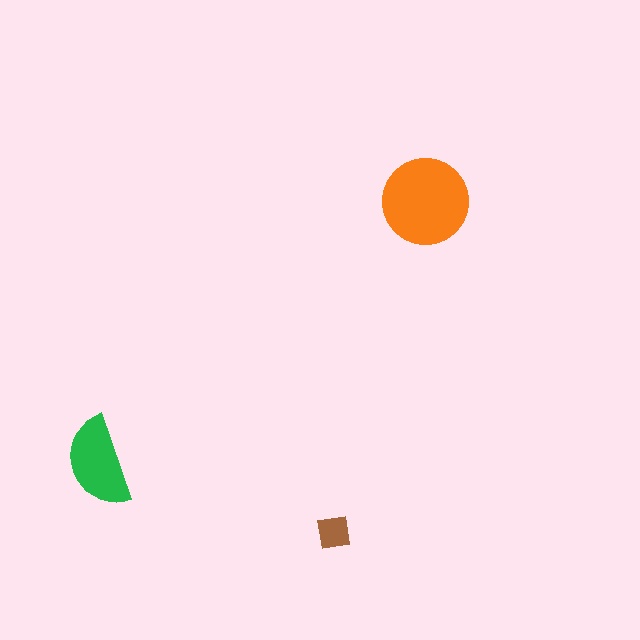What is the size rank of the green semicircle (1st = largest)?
2nd.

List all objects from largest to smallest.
The orange circle, the green semicircle, the brown square.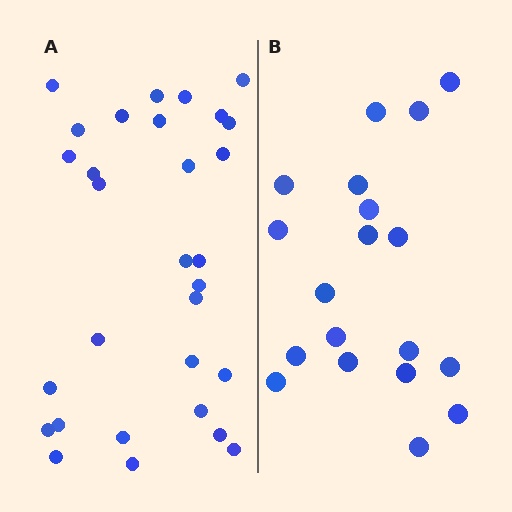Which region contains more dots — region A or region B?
Region A (the left region) has more dots.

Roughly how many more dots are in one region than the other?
Region A has roughly 12 or so more dots than region B.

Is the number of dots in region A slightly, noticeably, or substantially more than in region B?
Region A has substantially more. The ratio is roughly 1.6 to 1.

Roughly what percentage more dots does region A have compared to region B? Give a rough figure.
About 60% more.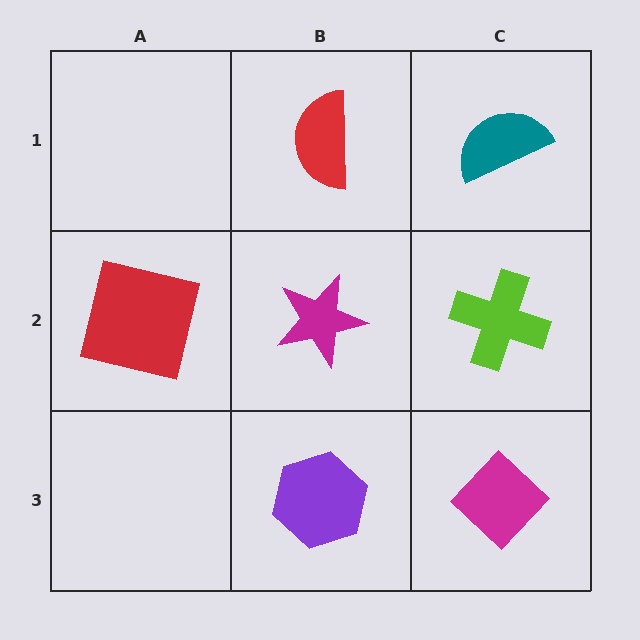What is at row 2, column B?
A magenta star.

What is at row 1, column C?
A teal semicircle.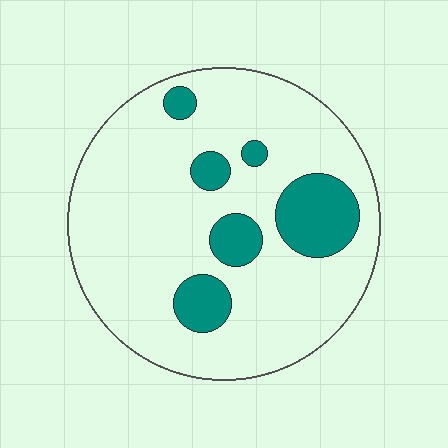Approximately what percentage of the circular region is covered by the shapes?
Approximately 15%.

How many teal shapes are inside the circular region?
6.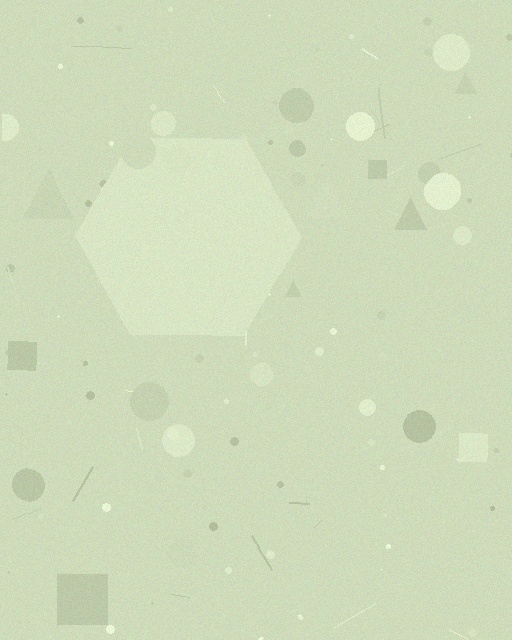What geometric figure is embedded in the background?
A hexagon is embedded in the background.